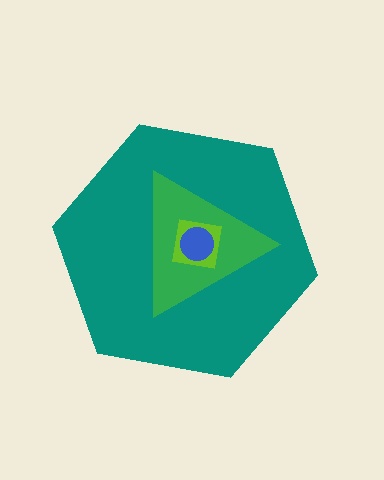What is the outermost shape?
The teal hexagon.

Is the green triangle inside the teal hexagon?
Yes.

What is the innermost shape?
The blue circle.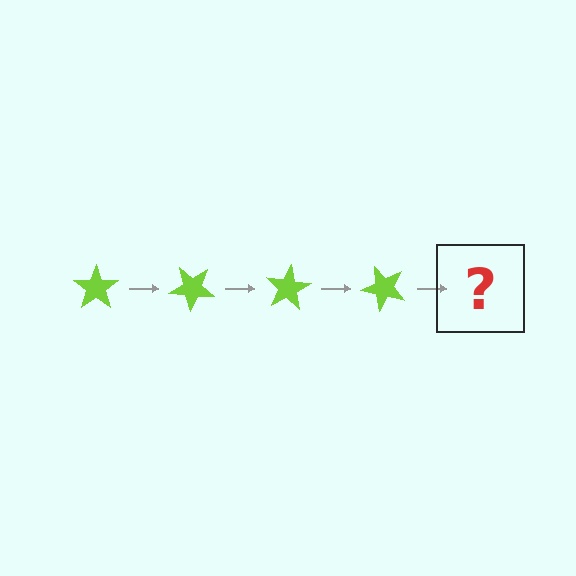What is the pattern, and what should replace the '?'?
The pattern is that the star rotates 40 degrees each step. The '?' should be a lime star rotated 160 degrees.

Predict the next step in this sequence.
The next step is a lime star rotated 160 degrees.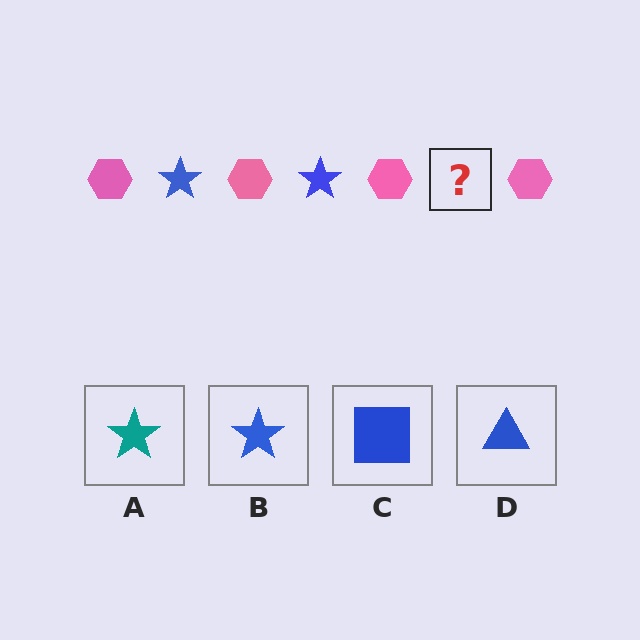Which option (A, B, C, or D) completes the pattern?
B.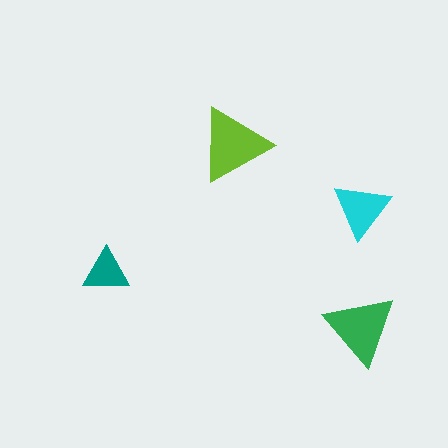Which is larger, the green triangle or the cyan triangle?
The green one.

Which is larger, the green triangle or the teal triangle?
The green one.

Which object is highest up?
The lime triangle is topmost.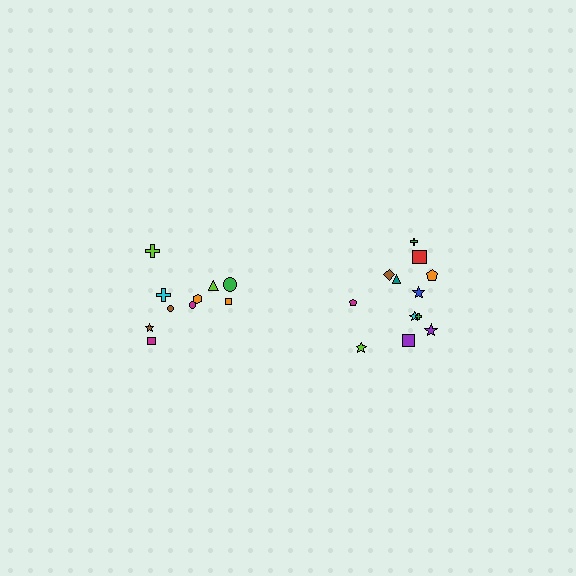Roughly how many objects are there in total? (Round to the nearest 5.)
Roughly 20 objects in total.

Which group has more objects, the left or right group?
The right group.